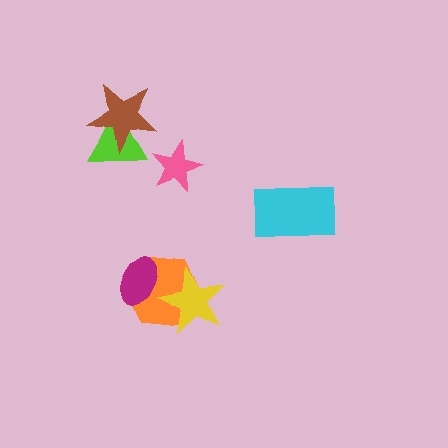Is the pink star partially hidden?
No, no other shape covers it.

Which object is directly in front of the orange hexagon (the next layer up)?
The yellow star is directly in front of the orange hexagon.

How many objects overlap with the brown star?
1 object overlaps with the brown star.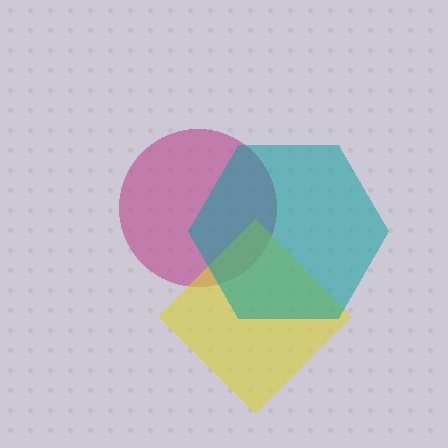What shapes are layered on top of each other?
The layered shapes are: a magenta circle, a yellow diamond, a teal hexagon.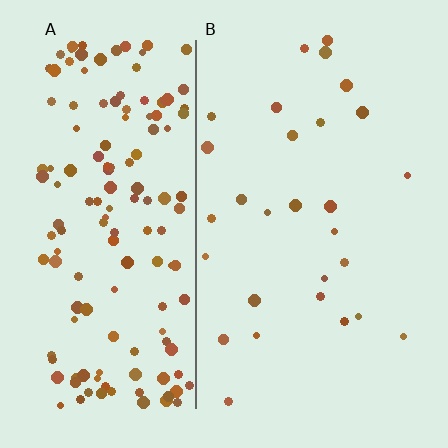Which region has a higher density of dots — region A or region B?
A (the left).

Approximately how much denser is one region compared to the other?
Approximately 5.4× — region A over region B.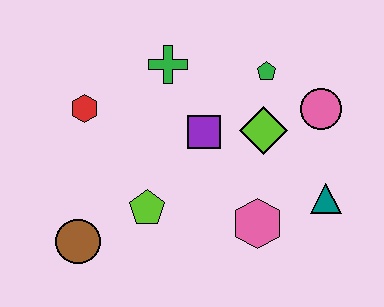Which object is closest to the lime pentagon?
The brown circle is closest to the lime pentagon.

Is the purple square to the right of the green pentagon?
No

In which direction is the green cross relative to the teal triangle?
The green cross is to the left of the teal triangle.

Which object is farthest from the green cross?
The teal triangle is farthest from the green cross.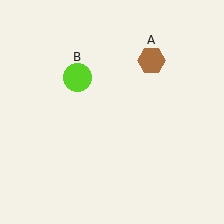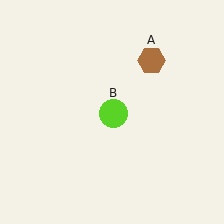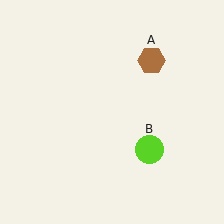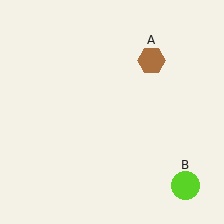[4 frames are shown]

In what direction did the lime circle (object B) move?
The lime circle (object B) moved down and to the right.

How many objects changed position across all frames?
1 object changed position: lime circle (object B).